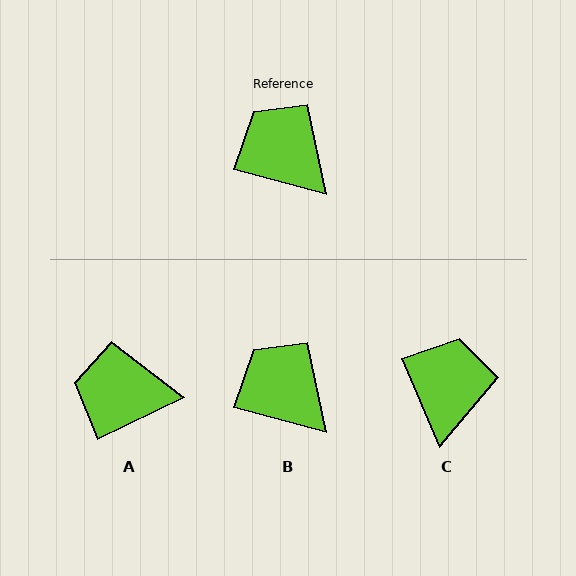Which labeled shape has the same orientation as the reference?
B.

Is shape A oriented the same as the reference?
No, it is off by about 41 degrees.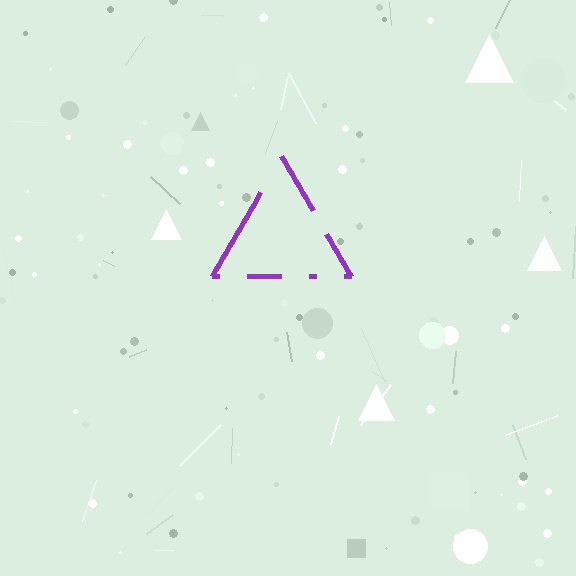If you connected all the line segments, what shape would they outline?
They would outline a triangle.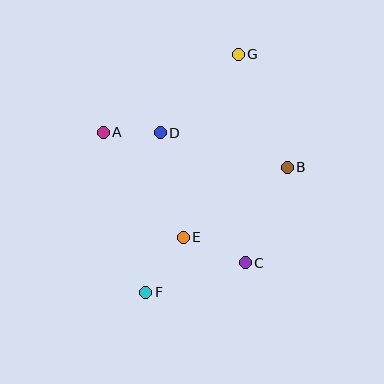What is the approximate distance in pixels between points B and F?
The distance between B and F is approximately 189 pixels.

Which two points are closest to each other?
Points A and D are closest to each other.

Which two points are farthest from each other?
Points F and G are farthest from each other.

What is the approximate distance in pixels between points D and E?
The distance between D and E is approximately 107 pixels.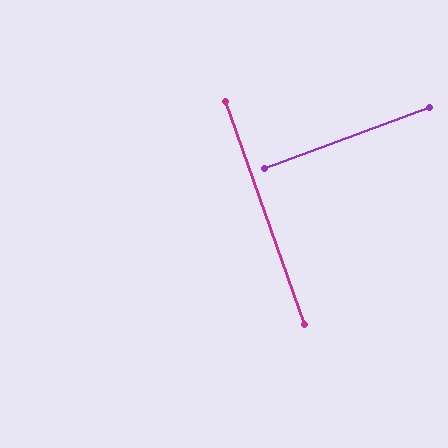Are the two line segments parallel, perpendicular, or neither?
Perpendicular — they meet at approximately 89°.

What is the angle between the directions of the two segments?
Approximately 89 degrees.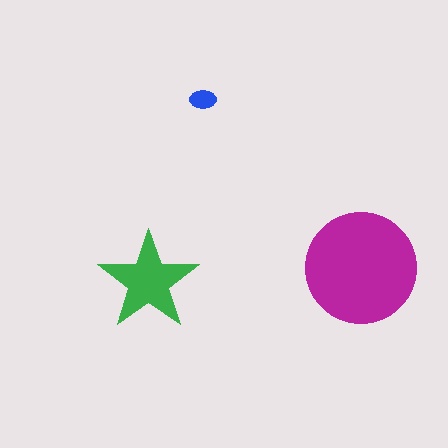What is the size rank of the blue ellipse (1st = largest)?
3rd.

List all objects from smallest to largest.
The blue ellipse, the green star, the magenta circle.